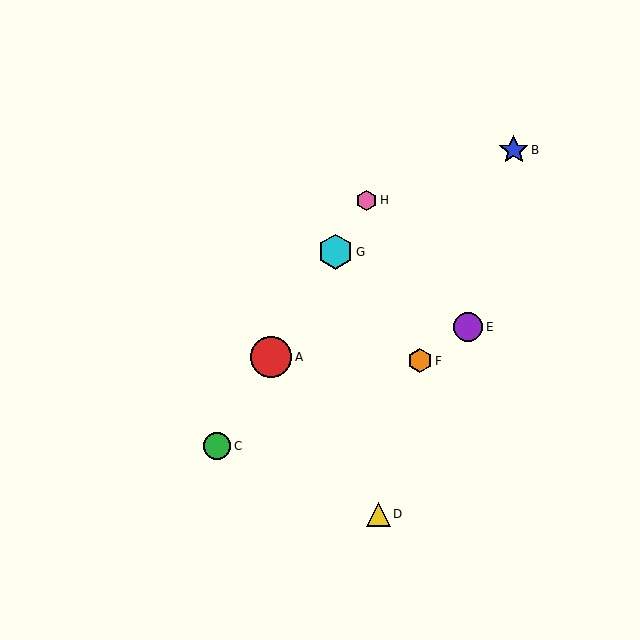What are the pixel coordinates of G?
Object G is at (335, 252).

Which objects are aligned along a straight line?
Objects A, C, G, H are aligned along a straight line.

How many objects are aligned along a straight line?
4 objects (A, C, G, H) are aligned along a straight line.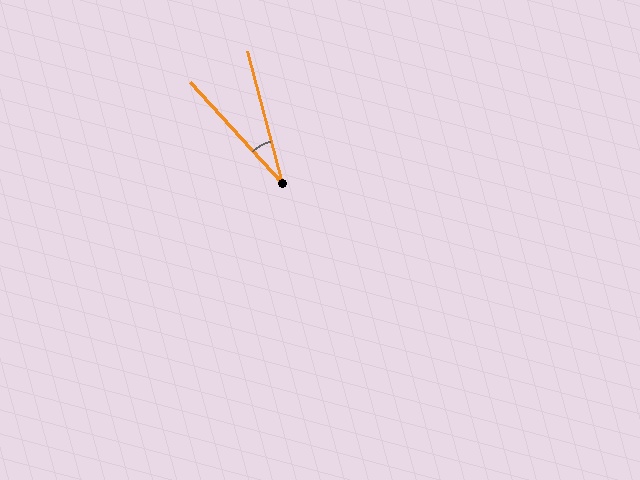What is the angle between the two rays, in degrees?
Approximately 28 degrees.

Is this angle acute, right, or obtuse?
It is acute.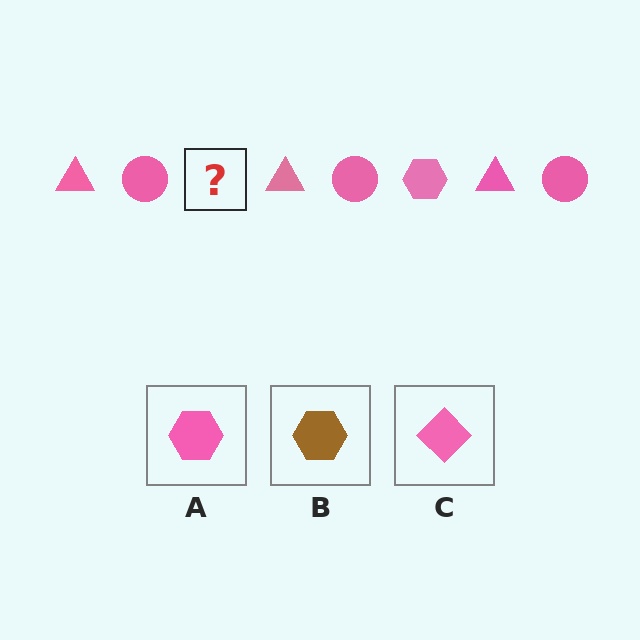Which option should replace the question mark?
Option A.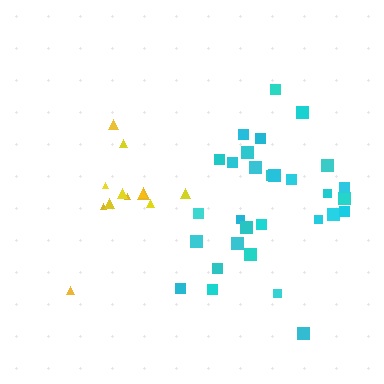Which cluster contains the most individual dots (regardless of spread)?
Cyan (30).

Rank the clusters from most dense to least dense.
cyan, yellow.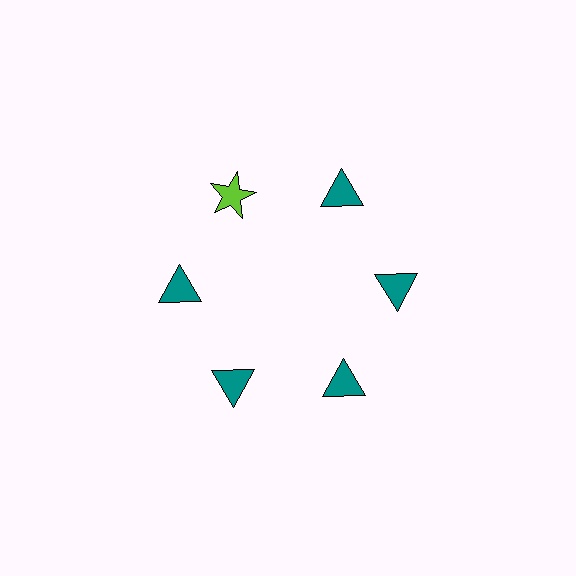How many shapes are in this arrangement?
There are 6 shapes arranged in a ring pattern.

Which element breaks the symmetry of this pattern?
The lime star at roughly the 11 o'clock position breaks the symmetry. All other shapes are teal triangles.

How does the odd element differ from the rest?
It differs in both color (lime instead of teal) and shape (star instead of triangle).